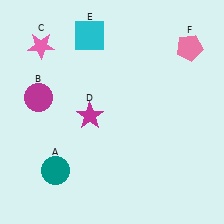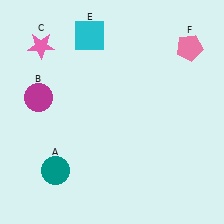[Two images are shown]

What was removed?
The magenta star (D) was removed in Image 2.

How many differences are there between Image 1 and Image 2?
There is 1 difference between the two images.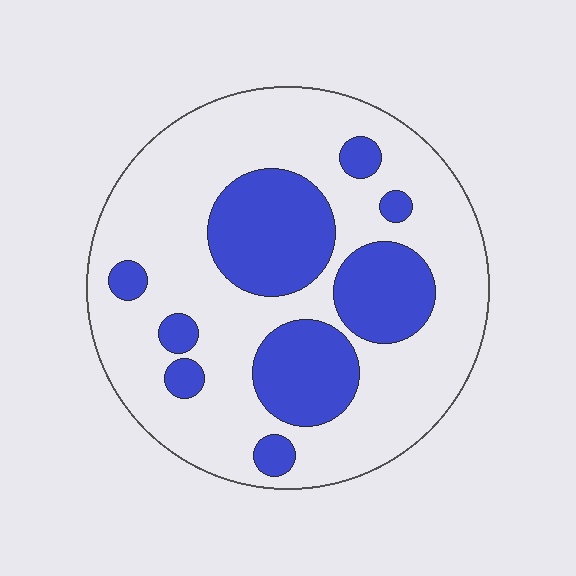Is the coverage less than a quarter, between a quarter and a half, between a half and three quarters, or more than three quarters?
Between a quarter and a half.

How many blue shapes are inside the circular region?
9.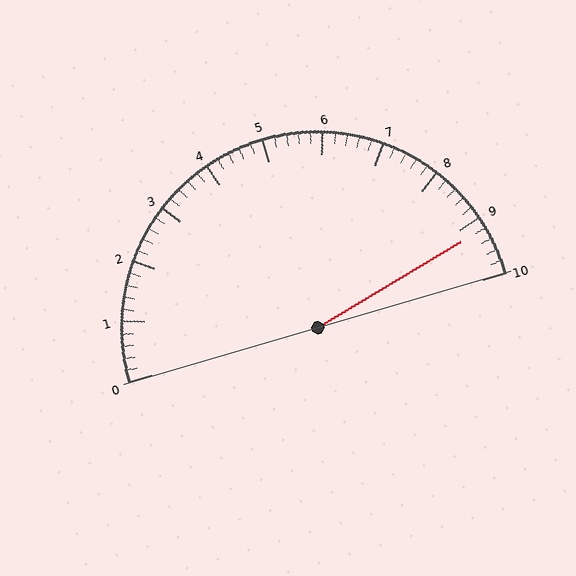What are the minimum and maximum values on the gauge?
The gauge ranges from 0 to 10.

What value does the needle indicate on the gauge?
The needle indicates approximately 9.2.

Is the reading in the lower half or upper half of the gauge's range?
The reading is in the upper half of the range (0 to 10).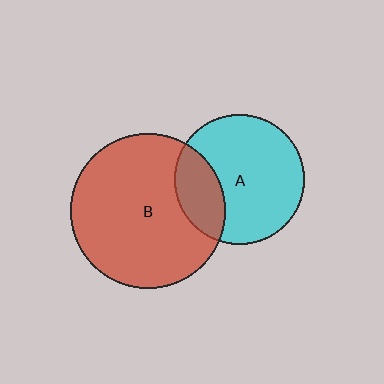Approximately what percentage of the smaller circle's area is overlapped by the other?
Approximately 25%.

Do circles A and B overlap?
Yes.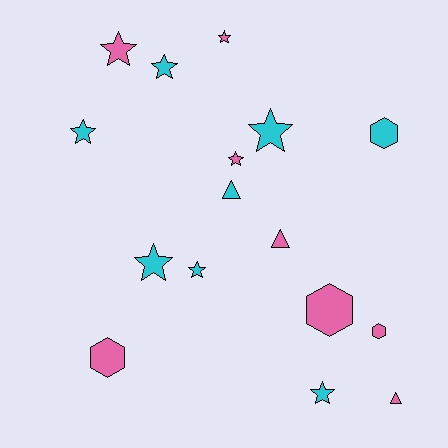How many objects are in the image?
There are 16 objects.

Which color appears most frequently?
Cyan, with 8 objects.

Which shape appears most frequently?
Star, with 9 objects.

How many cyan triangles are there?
There is 1 cyan triangle.